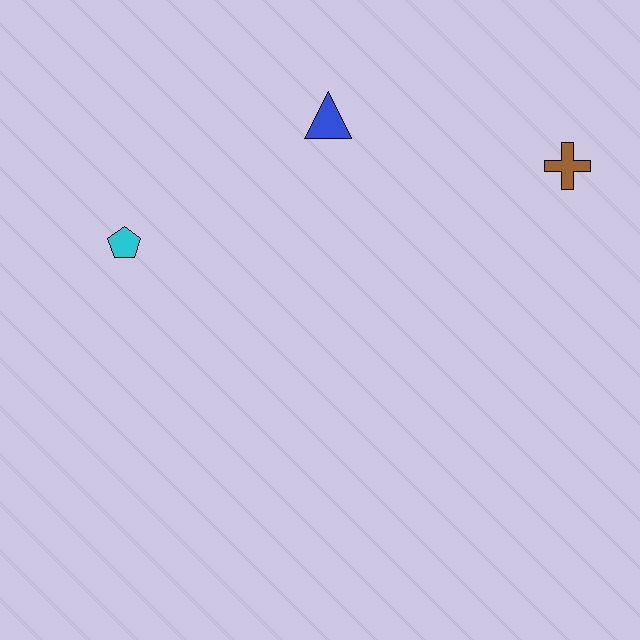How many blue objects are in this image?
There is 1 blue object.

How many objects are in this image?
There are 3 objects.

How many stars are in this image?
There are no stars.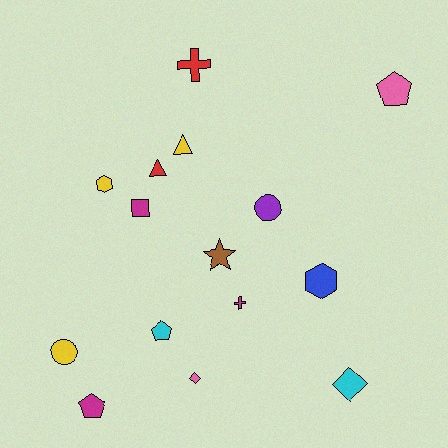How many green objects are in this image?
There are no green objects.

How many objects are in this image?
There are 15 objects.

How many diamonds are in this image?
There are 2 diamonds.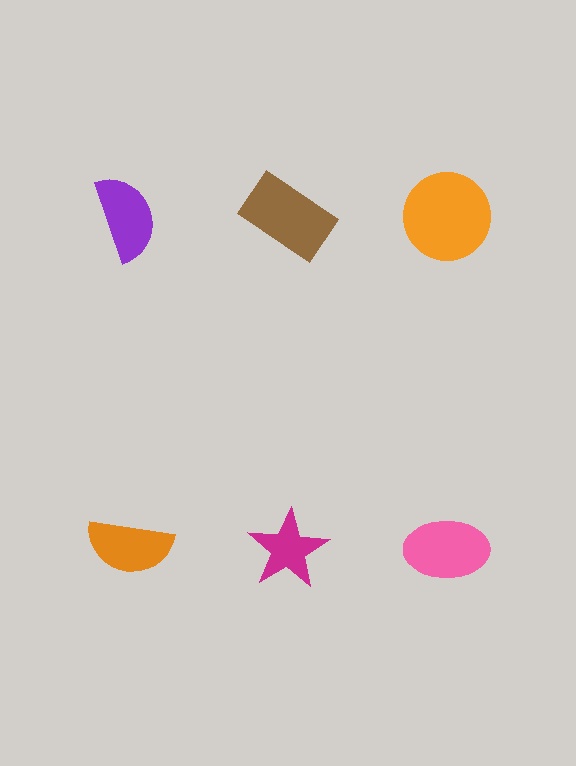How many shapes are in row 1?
3 shapes.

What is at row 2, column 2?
A magenta star.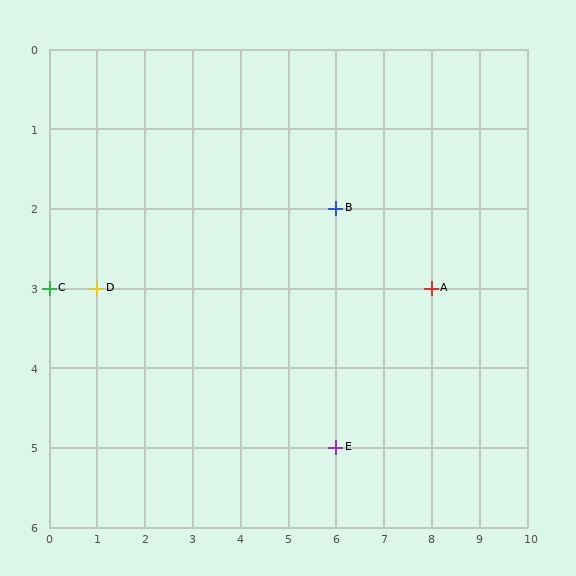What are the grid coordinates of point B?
Point B is at grid coordinates (6, 2).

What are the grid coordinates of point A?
Point A is at grid coordinates (8, 3).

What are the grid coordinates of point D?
Point D is at grid coordinates (1, 3).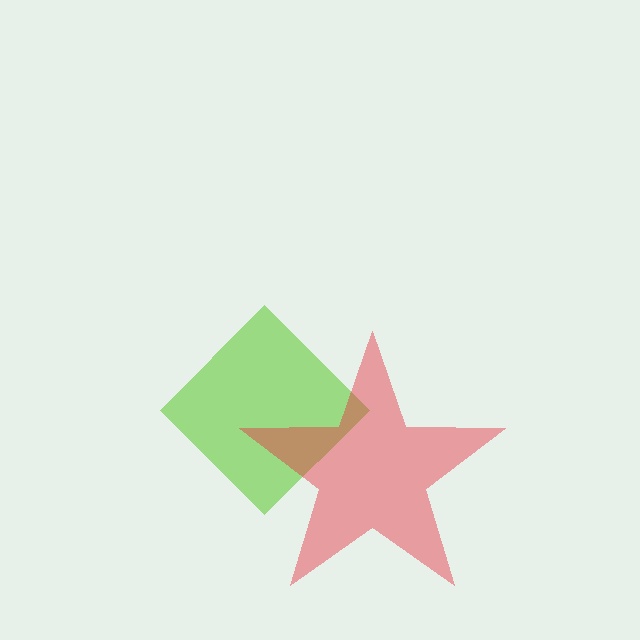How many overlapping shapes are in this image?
There are 2 overlapping shapes in the image.